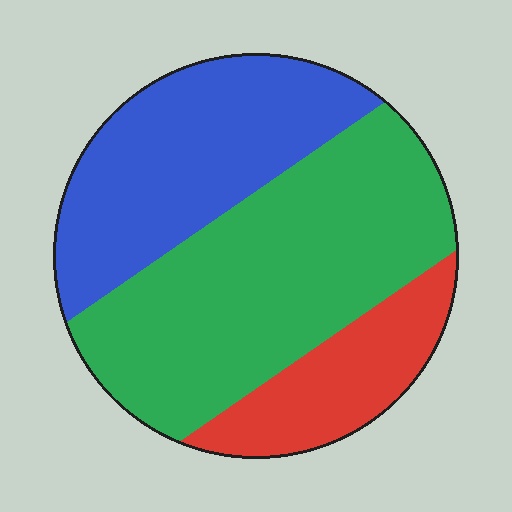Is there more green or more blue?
Green.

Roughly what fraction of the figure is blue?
Blue covers around 35% of the figure.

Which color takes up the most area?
Green, at roughly 50%.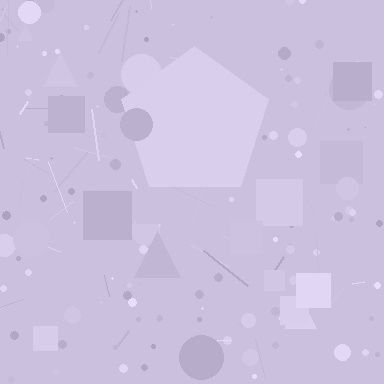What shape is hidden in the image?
A pentagon is hidden in the image.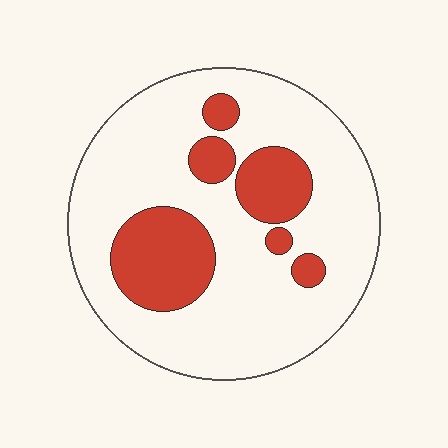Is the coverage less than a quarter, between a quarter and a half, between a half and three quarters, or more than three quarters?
Less than a quarter.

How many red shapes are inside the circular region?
6.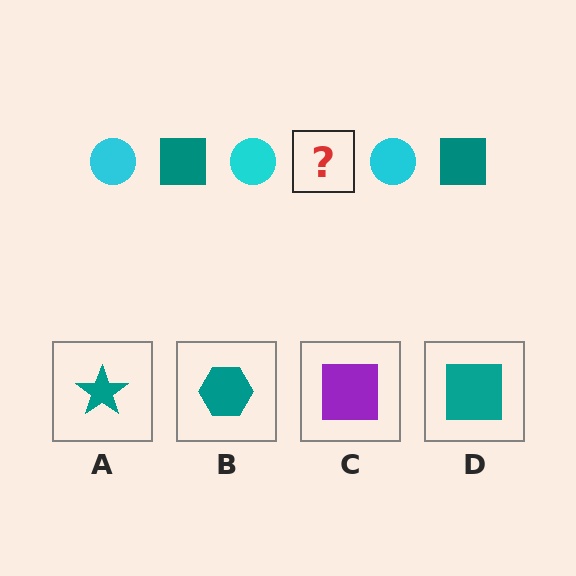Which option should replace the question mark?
Option D.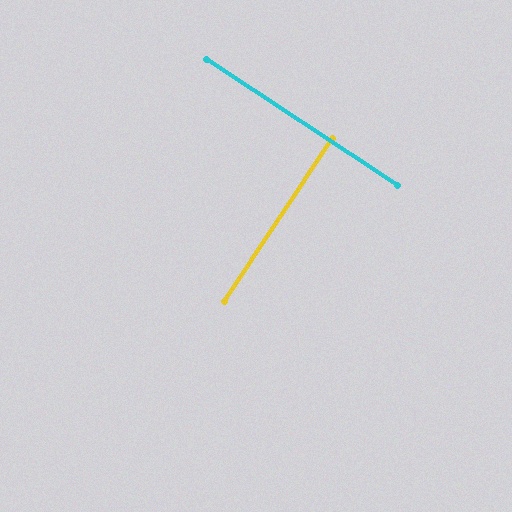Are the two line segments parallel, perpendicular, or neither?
Perpendicular — they meet at approximately 90°.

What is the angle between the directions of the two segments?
Approximately 90 degrees.